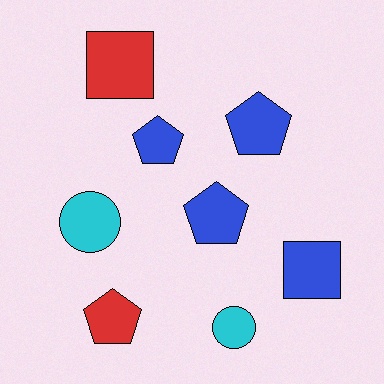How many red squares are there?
There is 1 red square.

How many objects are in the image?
There are 8 objects.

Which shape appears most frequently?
Pentagon, with 4 objects.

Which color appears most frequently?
Blue, with 4 objects.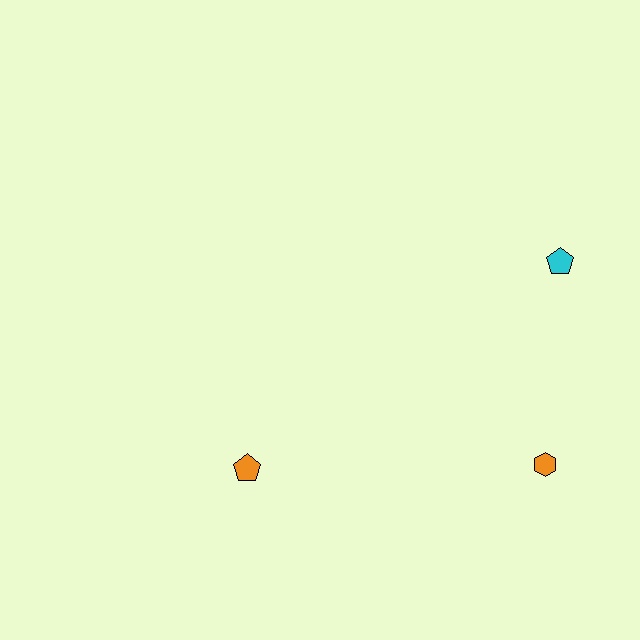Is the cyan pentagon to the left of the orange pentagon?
No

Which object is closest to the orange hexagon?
The cyan pentagon is closest to the orange hexagon.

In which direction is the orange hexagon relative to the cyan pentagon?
The orange hexagon is below the cyan pentagon.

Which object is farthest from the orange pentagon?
The cyan pentagon is farthest from the orange pentagon.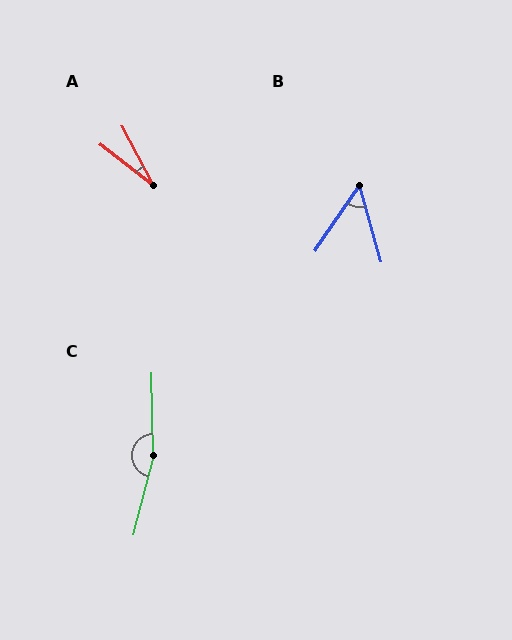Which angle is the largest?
C, at approximately 165 degrees.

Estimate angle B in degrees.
Approximately 50 degrees.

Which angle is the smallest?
A, at approximately 24 degrees.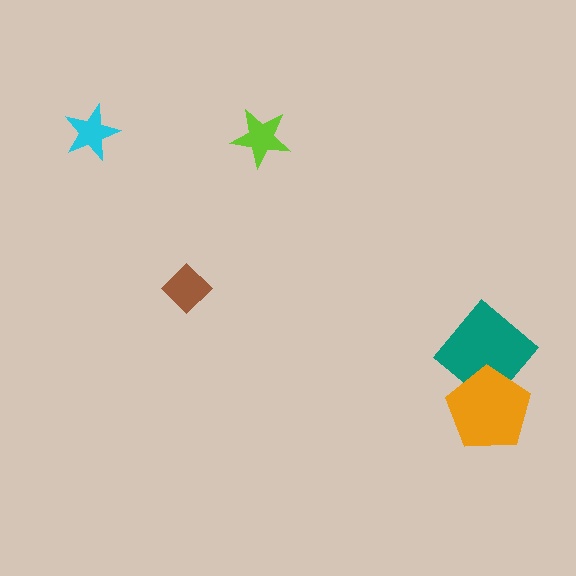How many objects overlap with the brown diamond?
0 objects overlap with the brown diamond.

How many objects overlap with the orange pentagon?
1 object overlaps with the orange pentagon.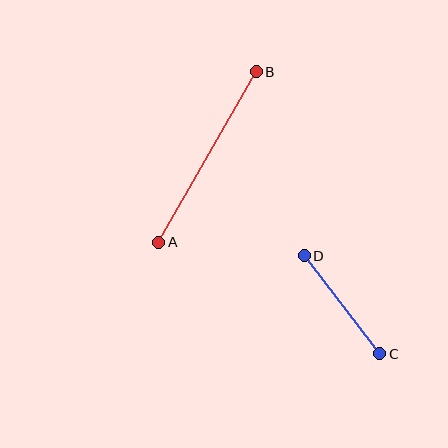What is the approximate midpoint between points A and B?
The midpoint is at approximately (207, 157) pixels.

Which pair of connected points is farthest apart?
Points A and B are farthest apart.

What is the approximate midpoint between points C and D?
The midpoint is at approximately (342, 305) pixels.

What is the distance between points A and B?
The distance is approximately 196 pixels.